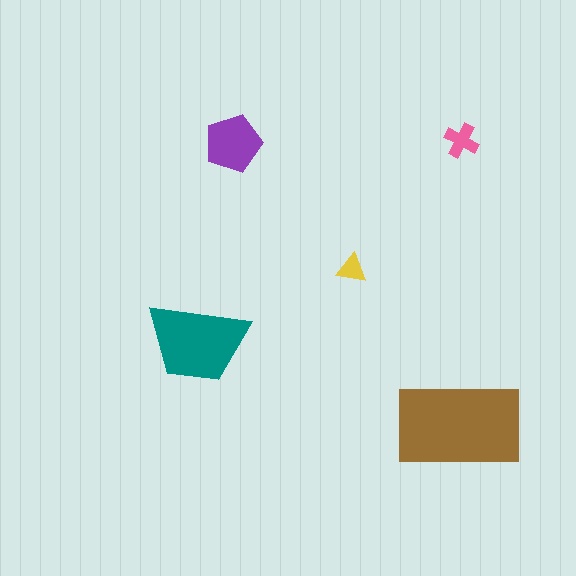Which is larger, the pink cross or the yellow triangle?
The pink cross.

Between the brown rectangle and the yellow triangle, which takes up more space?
The brown rectangle.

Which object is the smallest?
The yellow triangle.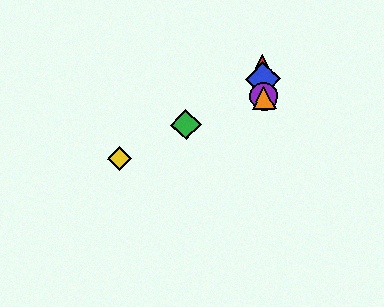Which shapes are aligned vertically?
The red triangle, the blue diamond, the purple circle, the orange triangle are aligned vertically.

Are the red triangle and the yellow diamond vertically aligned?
No, the red triangle is at x≈263 and the yellow diamond is at x≈120.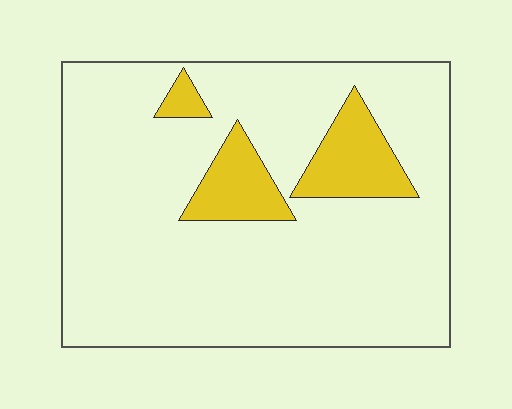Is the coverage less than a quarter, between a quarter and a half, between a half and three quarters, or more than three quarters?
Less than a quarter.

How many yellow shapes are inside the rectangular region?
3.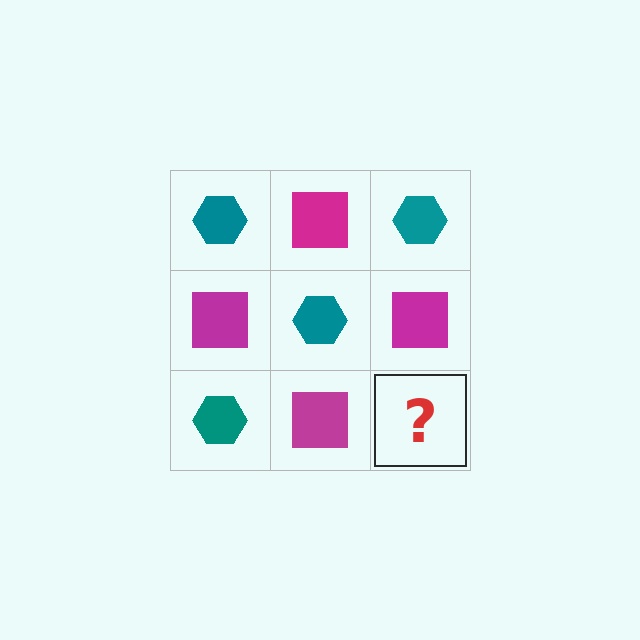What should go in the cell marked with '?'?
The missing cell should contain a teal hexagon.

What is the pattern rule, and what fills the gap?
The rule is that it alternates teal hexagon and magenta square in a checkerboard pattern. The gap should be filled with a teal hexagon.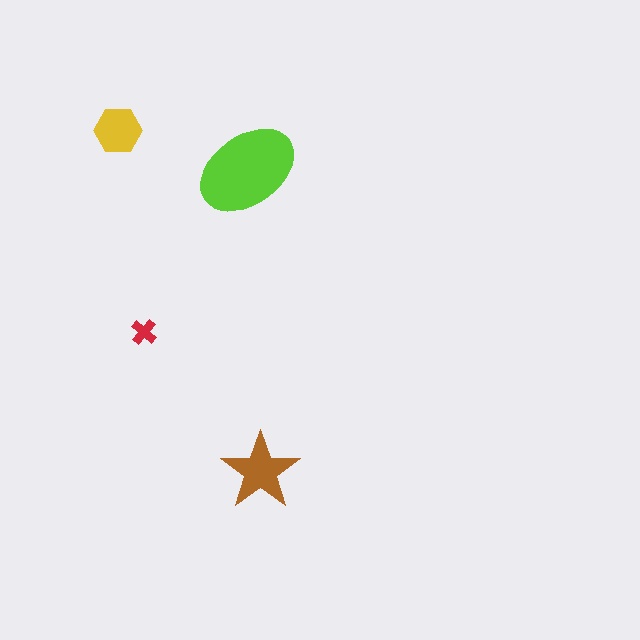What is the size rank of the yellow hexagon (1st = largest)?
3rd.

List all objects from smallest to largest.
The red cross, the yellow hexagon, the brown star, the lime ellipse.